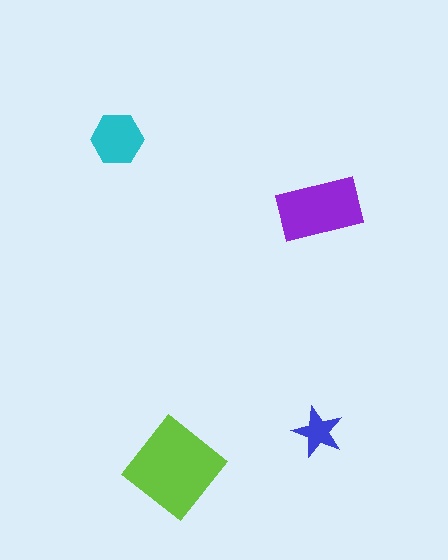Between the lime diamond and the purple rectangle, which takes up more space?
The lime diamond.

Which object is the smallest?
The blue star.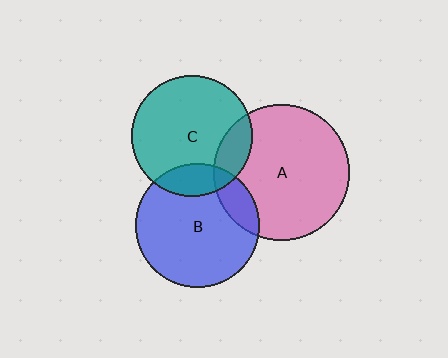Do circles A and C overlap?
Yes.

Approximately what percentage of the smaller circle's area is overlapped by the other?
Approximately 15%.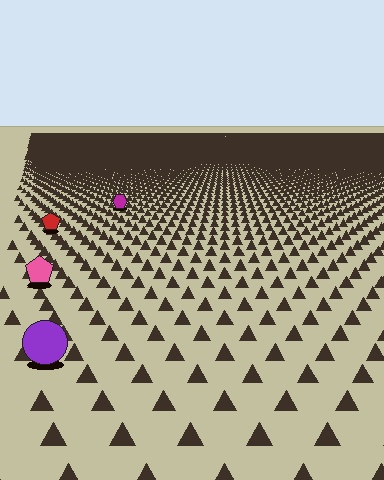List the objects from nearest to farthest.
From nearest to farthest: the purple circle, the pink pentagon, the red pentagon, the magenta hexagon.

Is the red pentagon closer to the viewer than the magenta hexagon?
Yes. The red pentagon is closer — you can tell from the texture gradient: the ground texture is coarser near it.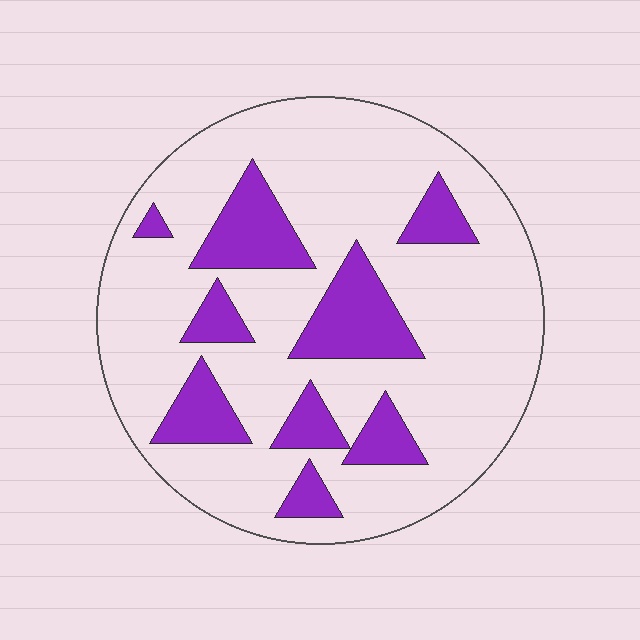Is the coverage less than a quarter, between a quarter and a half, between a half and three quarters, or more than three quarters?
Less than a quarter.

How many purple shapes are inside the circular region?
9.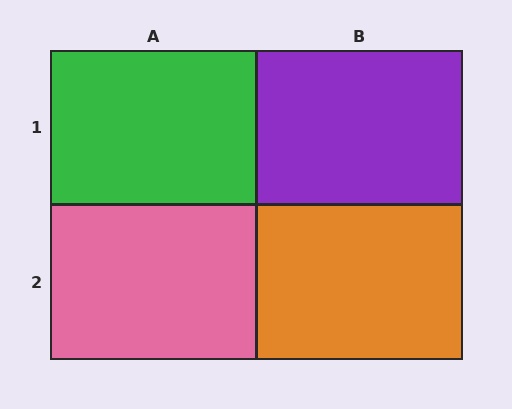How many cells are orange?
1 cell is orange.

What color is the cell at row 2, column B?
Orange.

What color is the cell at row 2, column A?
Pink.